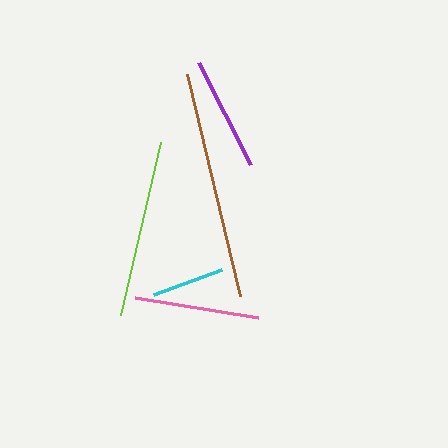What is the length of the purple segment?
The purple segment is approximately 114 pixels long.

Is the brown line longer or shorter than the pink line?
The brown line is longer than the pink line.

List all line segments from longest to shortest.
From longest to shortest: brown, lime, pink, purple, cyan.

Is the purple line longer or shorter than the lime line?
The lime line is longer than the purple line.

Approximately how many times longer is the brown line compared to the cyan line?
The brown line is approximately 3.1 times the length of the cyan line.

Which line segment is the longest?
The brown line is the longest at approximately 228 pixels.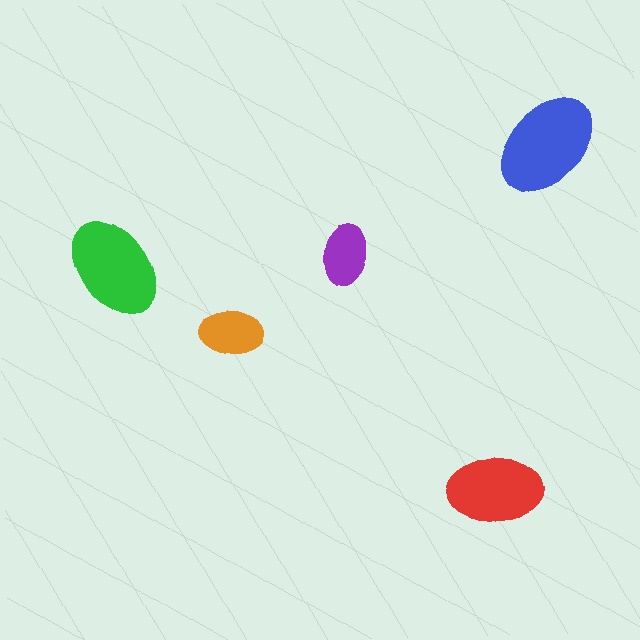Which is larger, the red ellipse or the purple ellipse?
The red one.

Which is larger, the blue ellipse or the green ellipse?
The blue one.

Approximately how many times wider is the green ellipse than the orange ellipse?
About 1.5 times wider.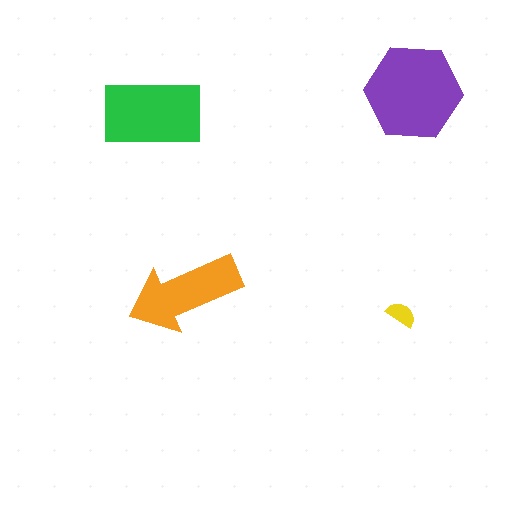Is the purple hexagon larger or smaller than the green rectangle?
Larger.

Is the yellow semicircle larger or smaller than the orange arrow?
Smaller.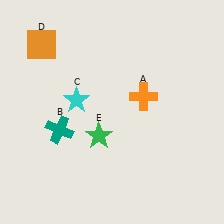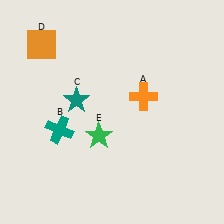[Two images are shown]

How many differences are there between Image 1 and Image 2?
There is 1 difference between the two images.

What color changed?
The star (C) changed from cyan in Image 1 to teal in Image 2.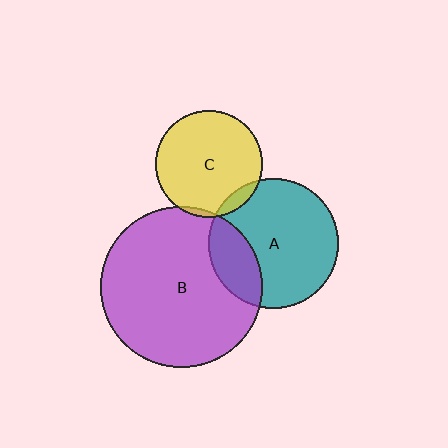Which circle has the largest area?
Circle B (purple).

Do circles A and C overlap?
Yes.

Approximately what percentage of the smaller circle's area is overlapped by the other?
Approximately 5%.